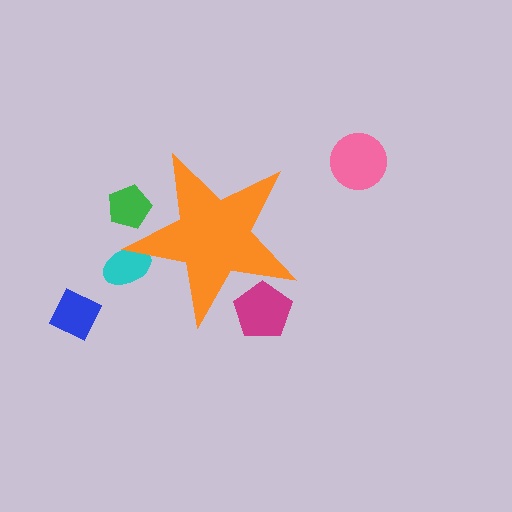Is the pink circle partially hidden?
No, the pink circle is fully visible.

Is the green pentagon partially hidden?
Yes, the green pentagon is partially hidden behind the orange star.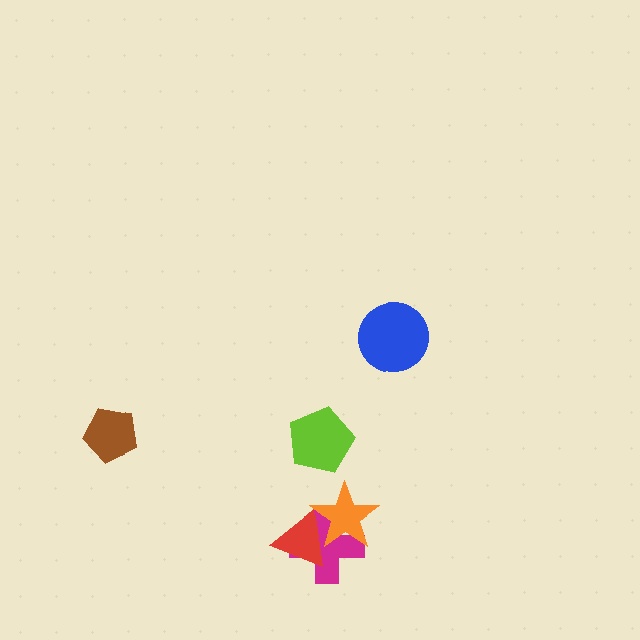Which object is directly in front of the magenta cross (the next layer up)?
The red triangle is directly in front of the magenta cross.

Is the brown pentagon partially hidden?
No, no other shape covers it.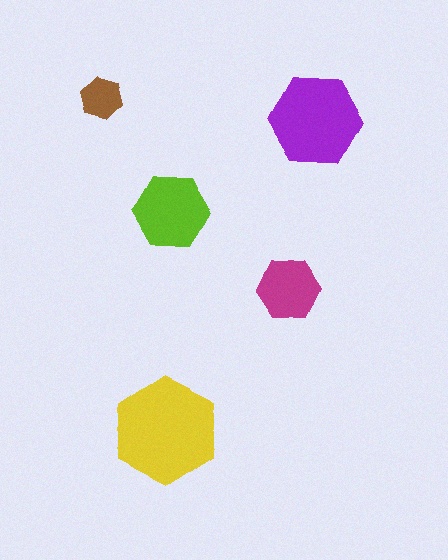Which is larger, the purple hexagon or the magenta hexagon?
The purple one.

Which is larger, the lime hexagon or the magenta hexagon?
The lime one.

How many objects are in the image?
There are 5 objects in the image.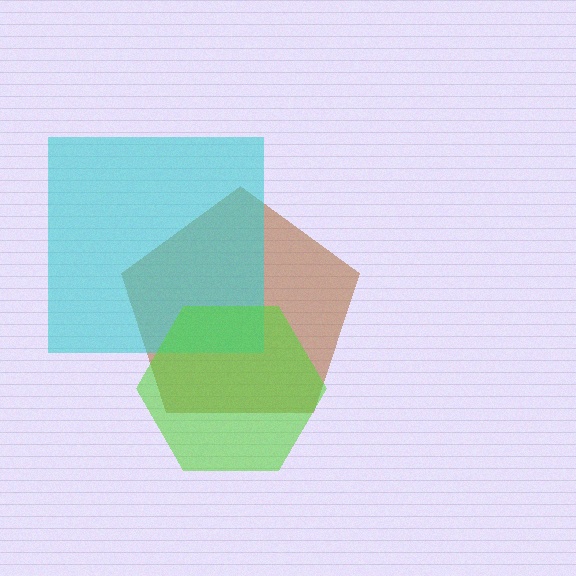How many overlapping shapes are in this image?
There are 3 overlapping shapes in the image.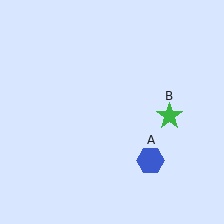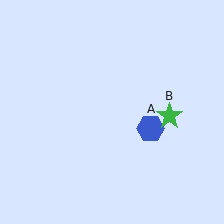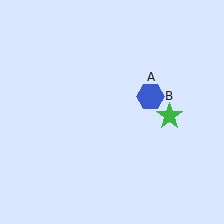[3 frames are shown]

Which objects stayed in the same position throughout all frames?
Green star (object B) remained stationary.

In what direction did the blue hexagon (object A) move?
The blue hexagon (object A) moved up.